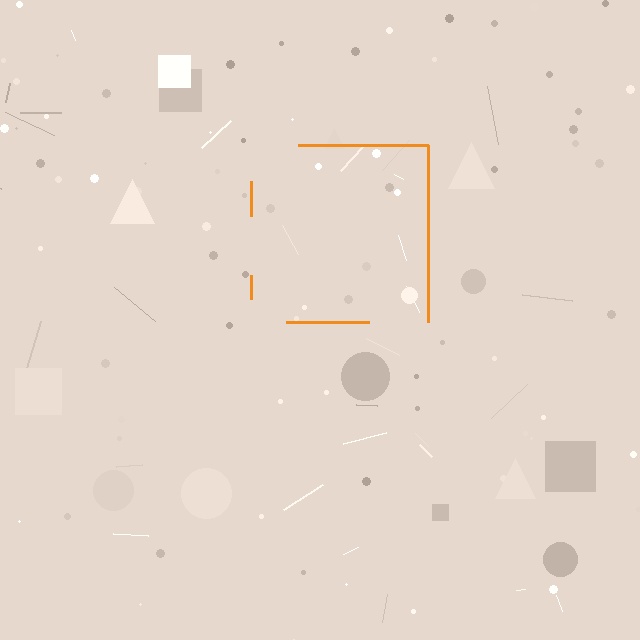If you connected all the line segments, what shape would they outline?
They would outline a square.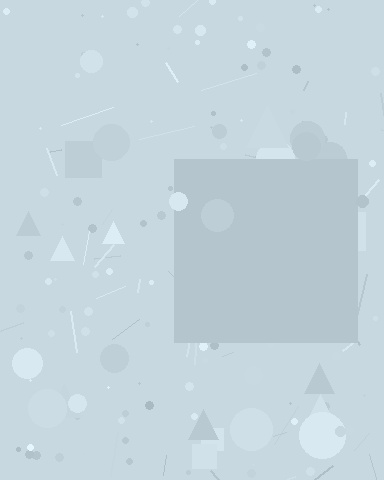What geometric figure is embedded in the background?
A square is embedded in the background.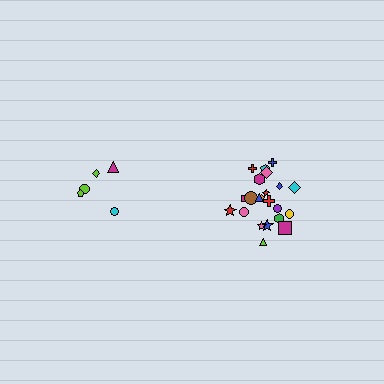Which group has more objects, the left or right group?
The right group.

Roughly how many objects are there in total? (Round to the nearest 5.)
Roughly 25 objects in total.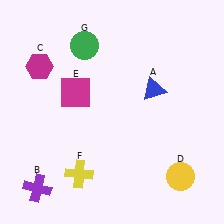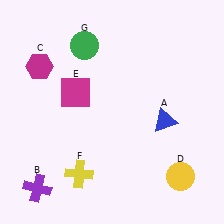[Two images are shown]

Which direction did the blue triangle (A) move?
The blue triangle (A) moved down.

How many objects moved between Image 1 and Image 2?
1 object moved between the two images.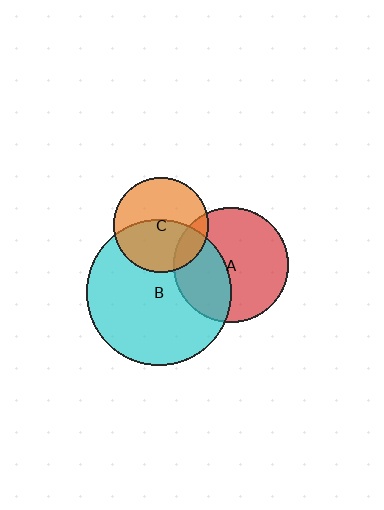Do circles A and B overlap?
Yes.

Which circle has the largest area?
Circle B (cyan).